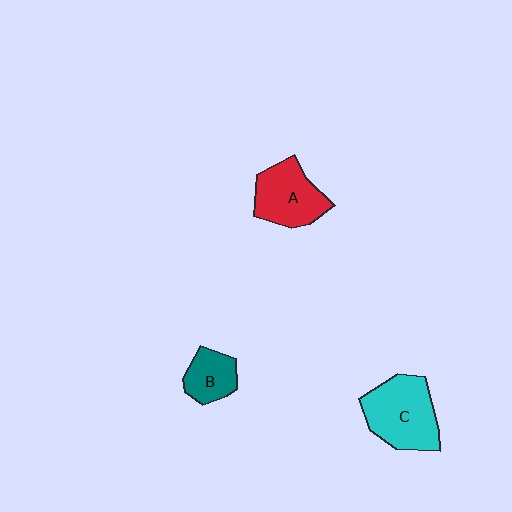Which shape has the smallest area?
Shape B (teal).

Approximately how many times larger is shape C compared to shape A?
Approximately 1.2 times.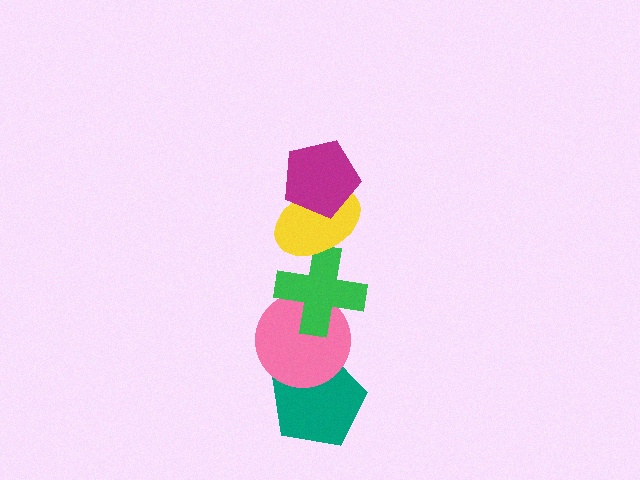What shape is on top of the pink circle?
The green cross is on top of the pink circle.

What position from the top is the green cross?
The green cross is 3rd from the top.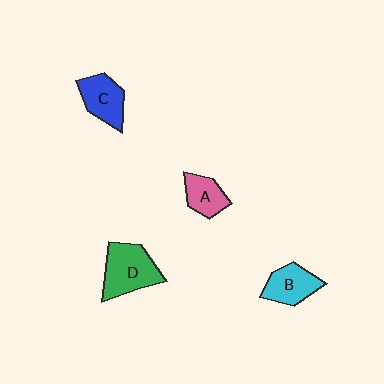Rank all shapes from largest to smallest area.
From largest to smallest: D (green), C (blue), B (cyan), A (pink).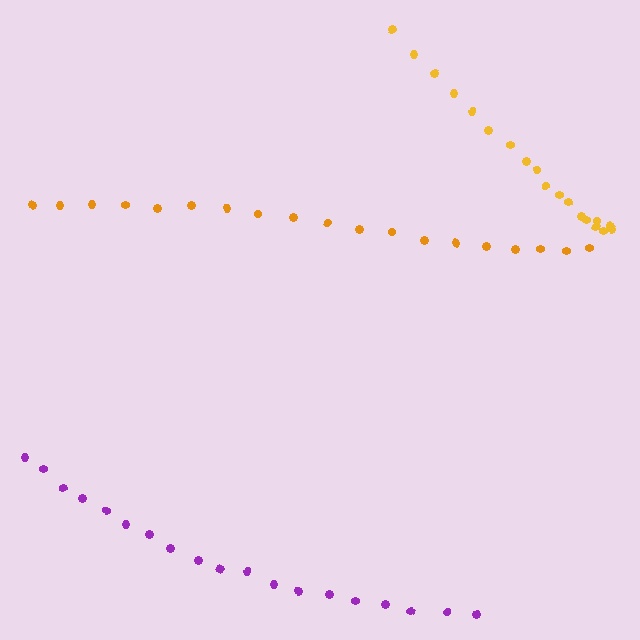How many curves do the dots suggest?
There are 3 distinct paths.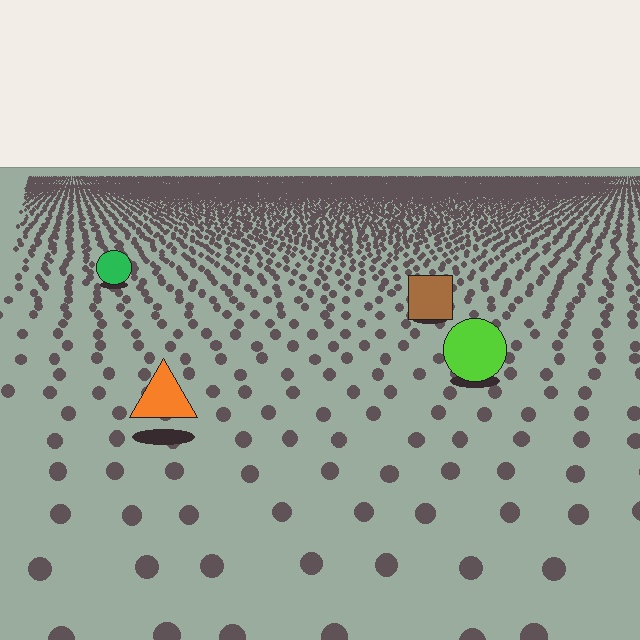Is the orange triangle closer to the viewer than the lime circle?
Yes. The orange triangle is closer — you can tell from the texture gradient: the ground texture is coarser near it.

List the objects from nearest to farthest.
From nearest to farthest: the orange triangle, the lime circle, the brown square, the green circle.